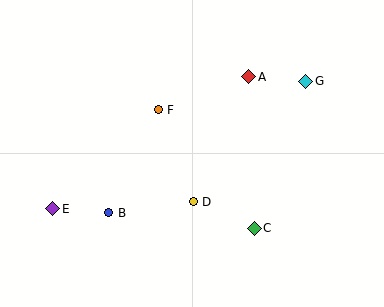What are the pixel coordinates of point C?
Point C is at (254, 228).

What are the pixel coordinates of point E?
Point E is at (53, 209).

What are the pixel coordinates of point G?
Point G is at (306, 81).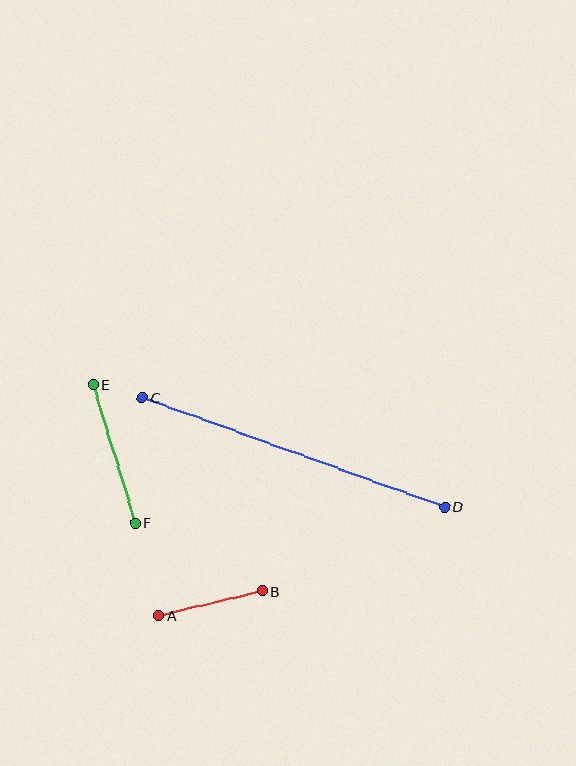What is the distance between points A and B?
The distance is approximately 106 pixels.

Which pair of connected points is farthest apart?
Points C and D are farthest apart.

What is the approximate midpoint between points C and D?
The midpoint is at approximately (293, 452) pixels.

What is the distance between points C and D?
The distance is approximately 322 pixels.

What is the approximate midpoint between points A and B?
The midpoint is at approximately (211, 603) pixels.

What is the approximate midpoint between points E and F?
The midpoint is at approximately (114, 454) pixels.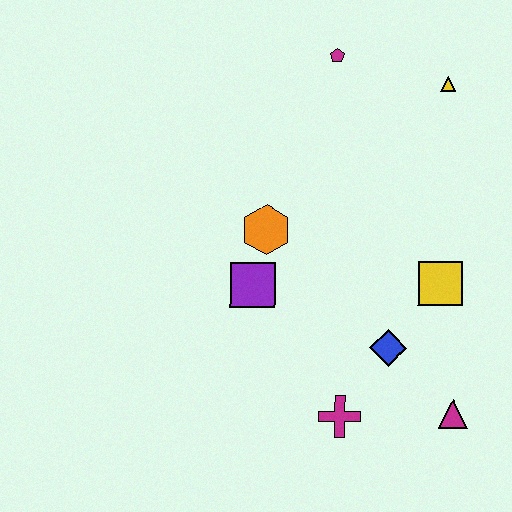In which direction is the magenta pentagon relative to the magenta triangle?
The magenta pentagon is above the magenta triangle.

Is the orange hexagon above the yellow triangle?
No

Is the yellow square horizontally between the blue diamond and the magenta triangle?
Yes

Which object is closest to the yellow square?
The blue diamond is closest to the yellow square.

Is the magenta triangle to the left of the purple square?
No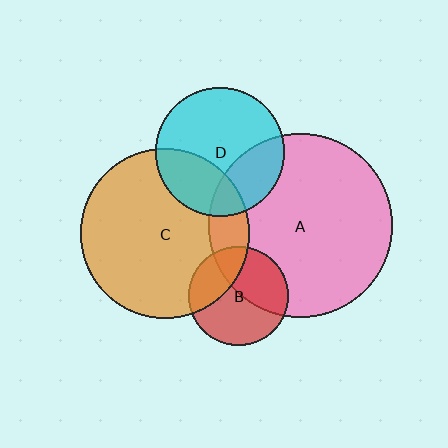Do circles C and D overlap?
Yes.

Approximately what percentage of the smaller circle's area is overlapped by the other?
Approximately 30%.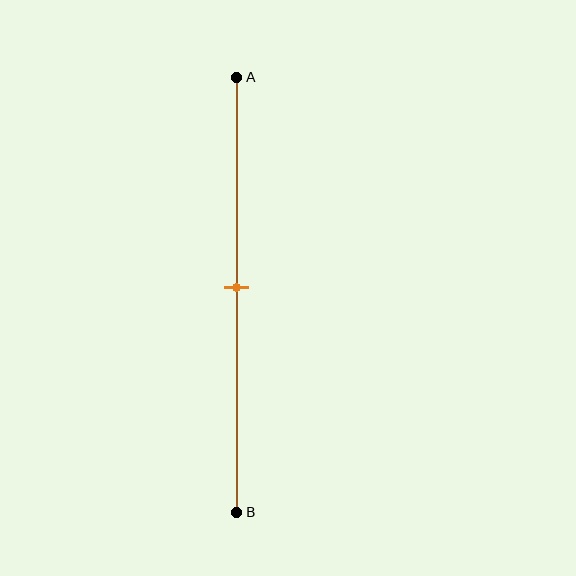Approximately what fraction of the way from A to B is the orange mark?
The orange mark is approximately 50% of the way from A to B.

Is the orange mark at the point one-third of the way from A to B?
No, the mark is at about 50% from A, not at the 33% one-third point.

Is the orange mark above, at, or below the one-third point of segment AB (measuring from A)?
The orange mark is below the one-third point of segment AB.